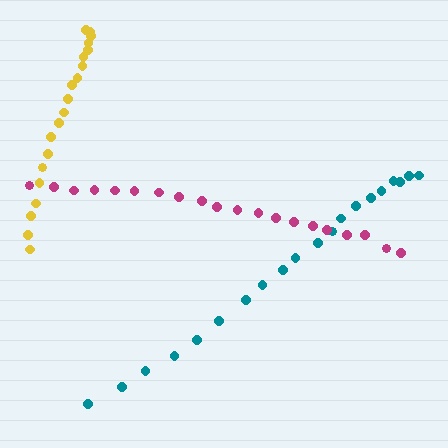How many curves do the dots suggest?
There are 3 distinct paths.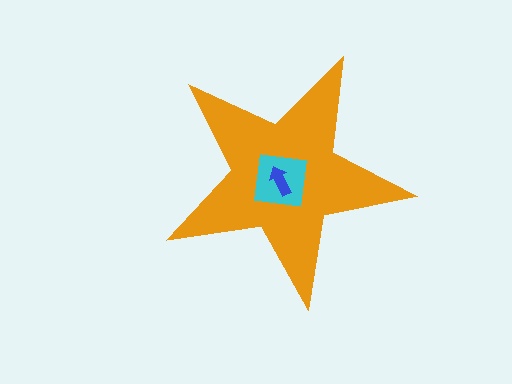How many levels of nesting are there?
3.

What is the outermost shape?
The orange star.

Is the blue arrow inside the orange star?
Yes.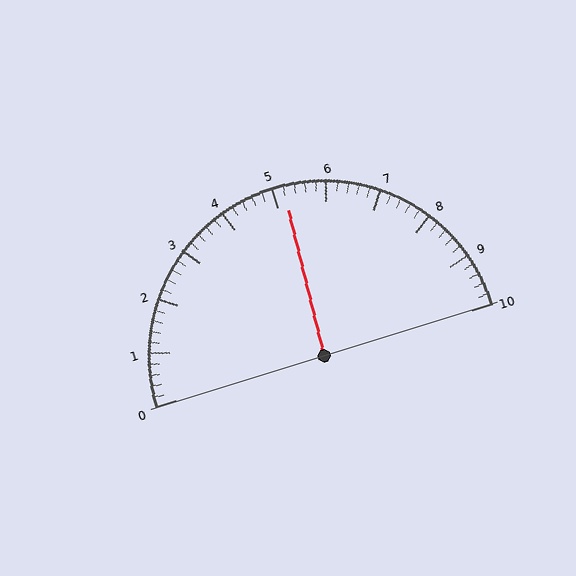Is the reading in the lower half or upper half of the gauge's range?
The reading is in the upper half of the range (0 to 10).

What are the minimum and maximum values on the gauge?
The gauge ranges from 0 to 10.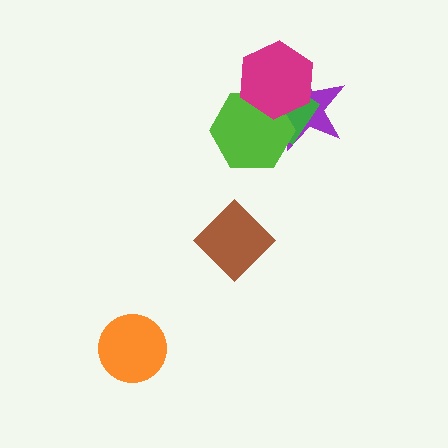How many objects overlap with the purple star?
3 objects overlap with the purple star.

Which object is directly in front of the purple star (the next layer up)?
The green diamond is directly in front of the purple star.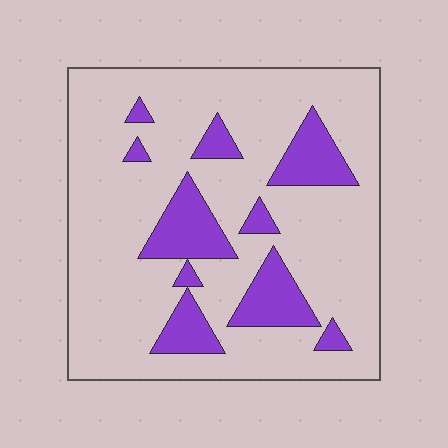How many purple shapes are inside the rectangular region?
10.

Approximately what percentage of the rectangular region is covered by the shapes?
Approximately 20%.